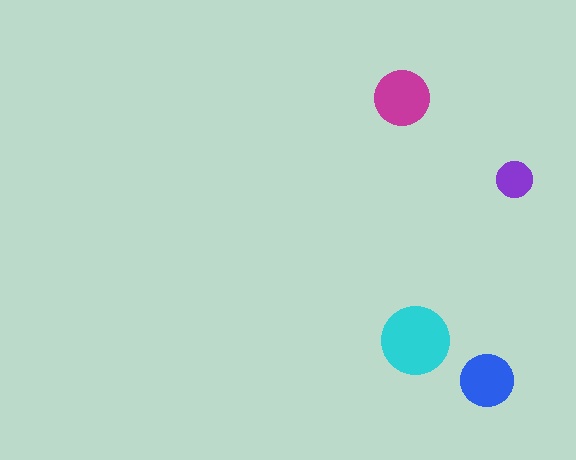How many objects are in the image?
There are 4 objects in the image.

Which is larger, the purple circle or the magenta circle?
The magenta one.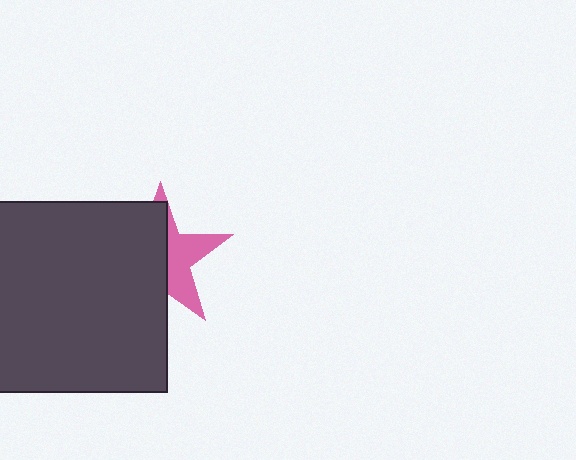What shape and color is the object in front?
The object in front is a dark gray square.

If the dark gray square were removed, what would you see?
You would see the complete pink star.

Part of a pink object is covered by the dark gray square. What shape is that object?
It is a star.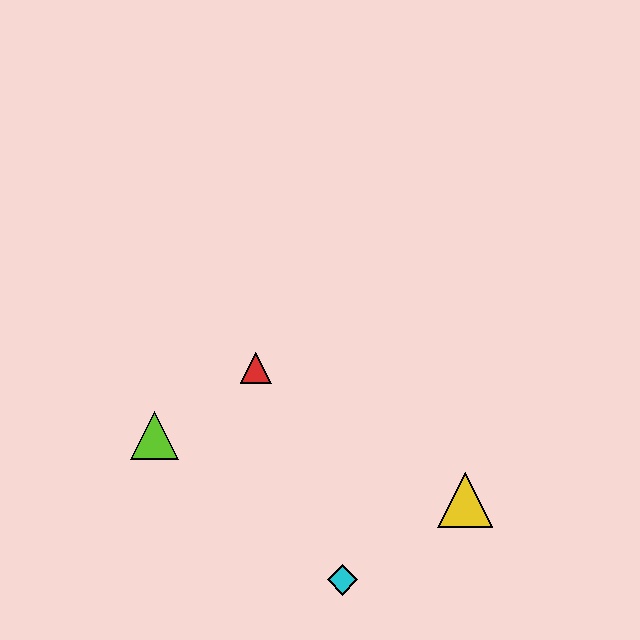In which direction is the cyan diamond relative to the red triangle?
The cyan diamond is below the red triangle.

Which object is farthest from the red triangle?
The yellow triangle is farthest from the red triangle.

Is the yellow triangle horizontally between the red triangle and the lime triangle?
No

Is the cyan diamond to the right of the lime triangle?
Yes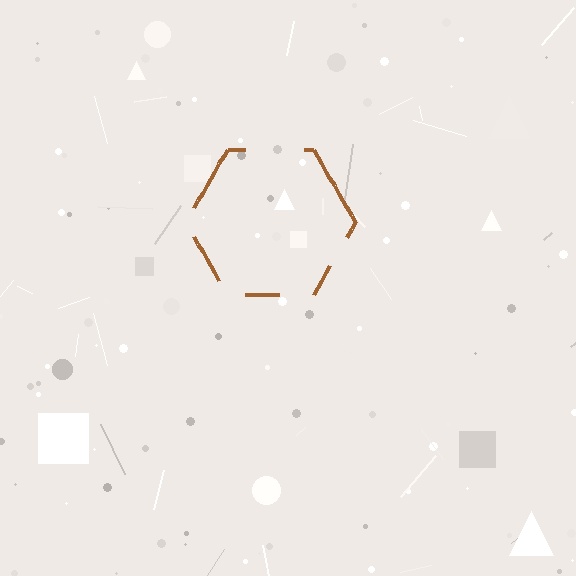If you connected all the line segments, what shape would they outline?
They would outline a hexagon.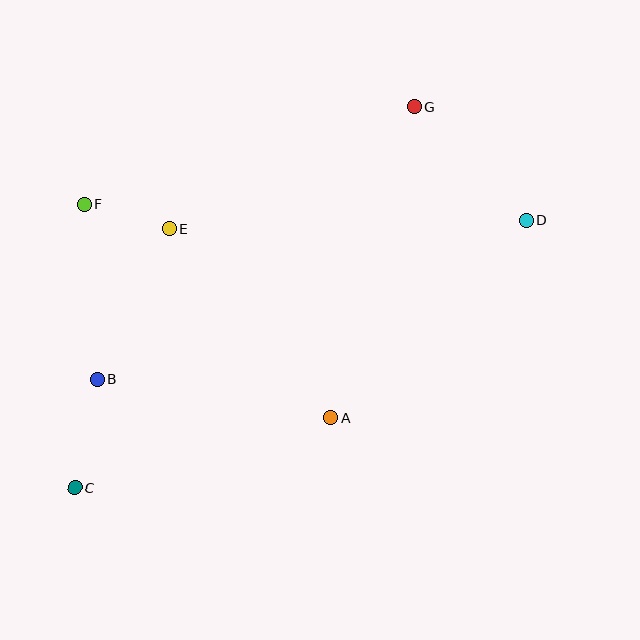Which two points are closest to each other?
Points E and F are closest to each other.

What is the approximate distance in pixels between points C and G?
The distance between C and G is approximately 510 pixels.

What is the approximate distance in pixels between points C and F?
The distance between C and F is approximately 284 pixels.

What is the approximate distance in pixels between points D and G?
The distance between D and G is approximately 160 pixels.